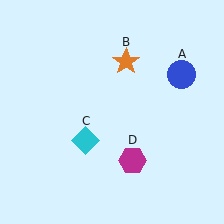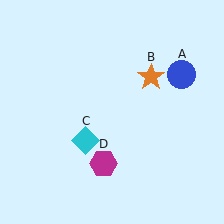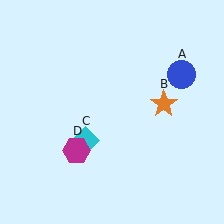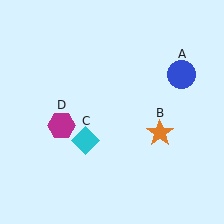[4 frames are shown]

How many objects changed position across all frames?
2 objects changed position: orange star (object B), magenta hexagon (object D).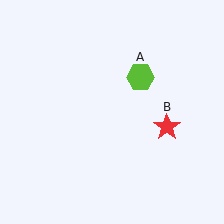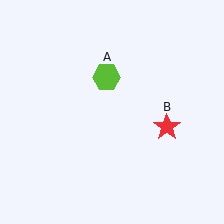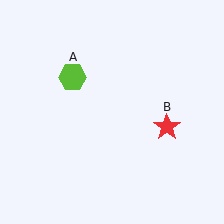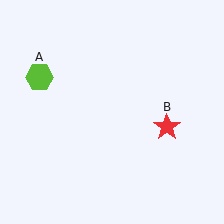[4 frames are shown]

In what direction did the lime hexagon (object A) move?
The lime hexagon (object A) moved left.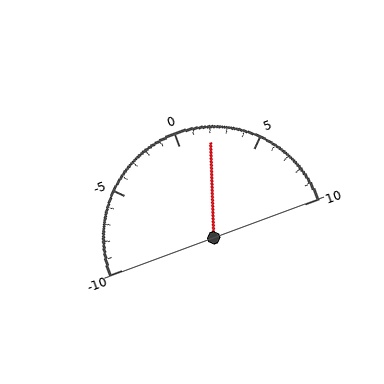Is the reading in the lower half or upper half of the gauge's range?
The reading is in the upper half of the range (-10 to 10).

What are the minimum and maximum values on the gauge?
The gauge ranges from -10 to 10.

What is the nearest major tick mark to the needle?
The nearest major tick mark is 0.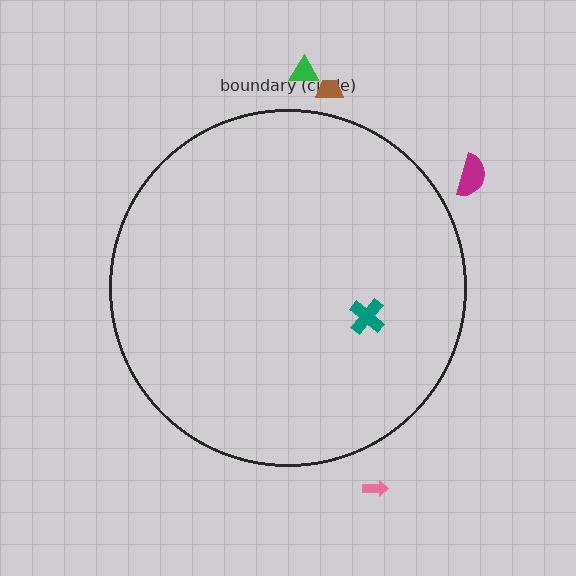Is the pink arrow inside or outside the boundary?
Outside.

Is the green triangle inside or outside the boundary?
Outside.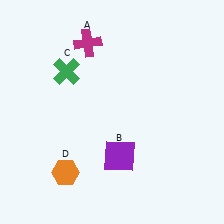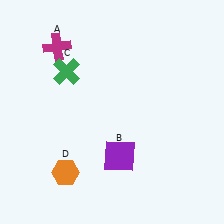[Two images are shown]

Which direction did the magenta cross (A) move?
The magenta cross (A) moved left.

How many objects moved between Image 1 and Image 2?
1 object moved between the two images.